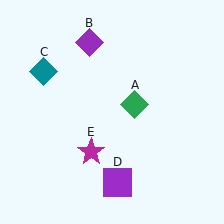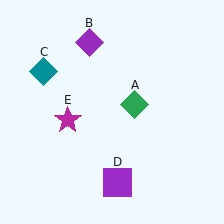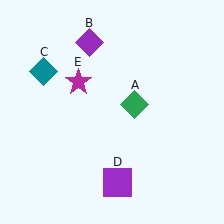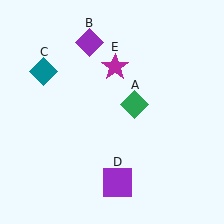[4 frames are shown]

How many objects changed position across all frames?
1 object changed position: magenta star (object E).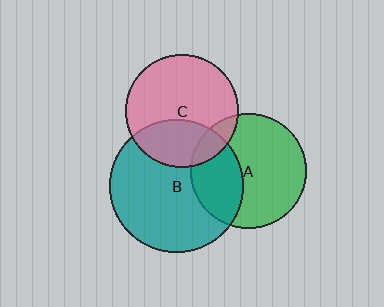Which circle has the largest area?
Circle B (teal).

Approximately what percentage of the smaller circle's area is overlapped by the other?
Approximately 35%.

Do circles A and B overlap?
Yes.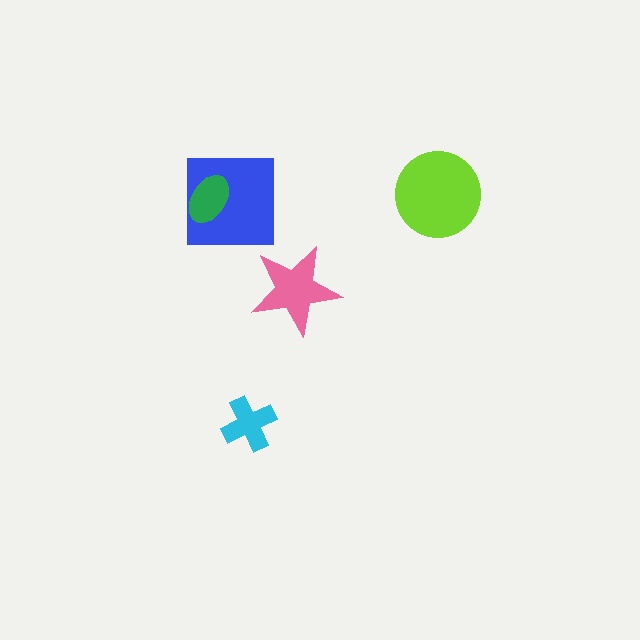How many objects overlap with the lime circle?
0 objects overlap with the lime circle.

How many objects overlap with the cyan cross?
0 objects overlap with the cyan cross.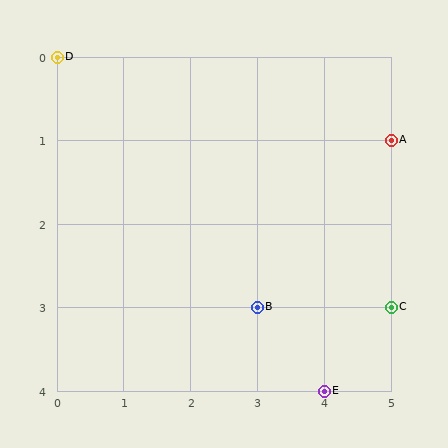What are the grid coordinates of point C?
Point C is at grid coordinates (5, 3).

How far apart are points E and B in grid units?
Points E and B are 1 column and 1 row apart (about 1.4 grid units diagonally).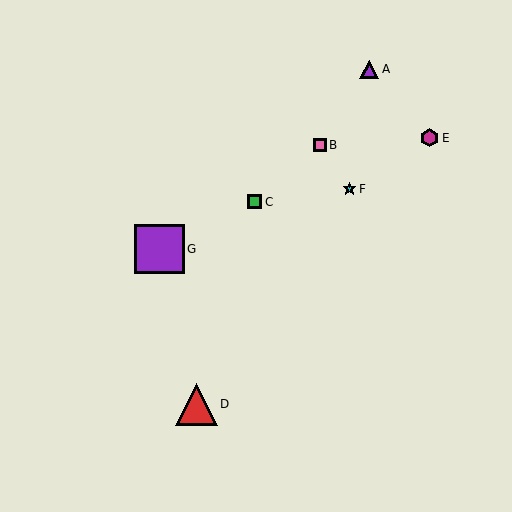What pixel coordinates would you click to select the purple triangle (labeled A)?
Click at (369, 70) to select the purple triangle A.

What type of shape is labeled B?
Shape B is a pink square.